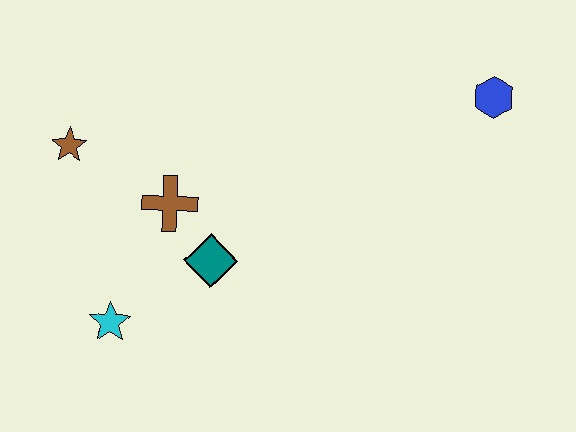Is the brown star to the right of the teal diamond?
No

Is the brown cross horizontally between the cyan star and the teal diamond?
Yes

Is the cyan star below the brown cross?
Yes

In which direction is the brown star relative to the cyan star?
The brown star is above the cyan star.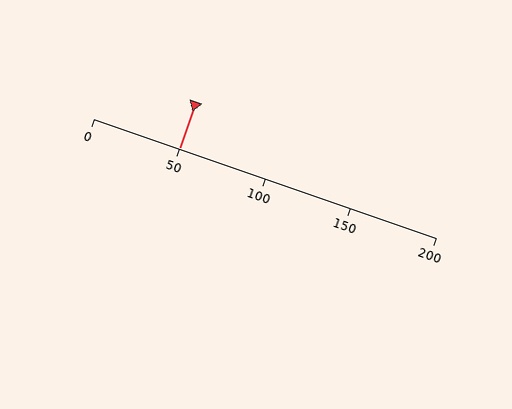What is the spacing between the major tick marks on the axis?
The major ticks are spaced 50 apart.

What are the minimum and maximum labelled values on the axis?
The axis runs from 0 to 200.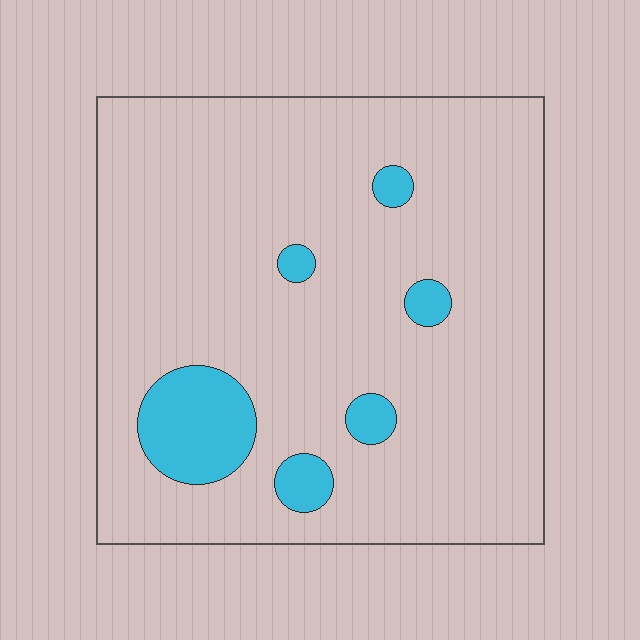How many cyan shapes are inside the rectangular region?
6.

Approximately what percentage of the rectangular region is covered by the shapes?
Approximately 10%.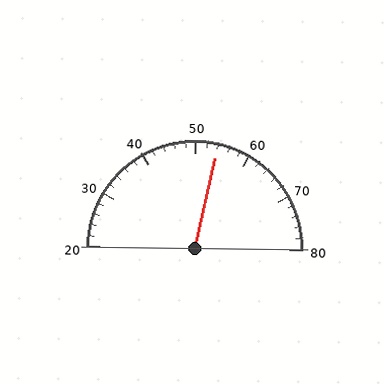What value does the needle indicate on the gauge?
The needle indicates approximately 54.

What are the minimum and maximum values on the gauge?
The gauge ranges from 20 to 80.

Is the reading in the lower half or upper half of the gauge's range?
The reading is in the upper half of the range (20 to 80).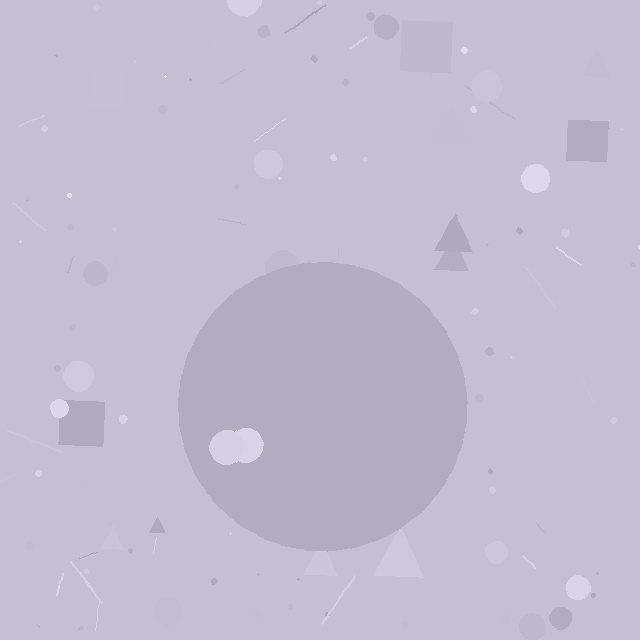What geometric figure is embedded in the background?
A circle is embedded in the background.